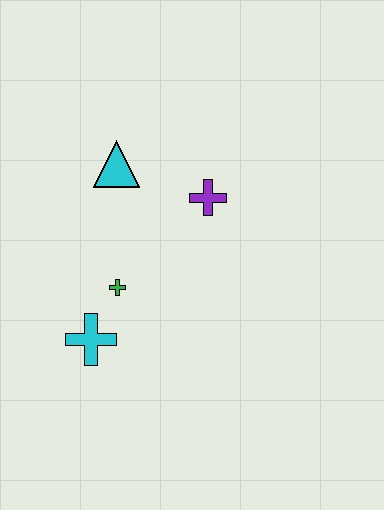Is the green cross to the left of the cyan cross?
No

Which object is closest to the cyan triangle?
The purple cross is closest to the cyan triangle.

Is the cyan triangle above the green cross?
Yes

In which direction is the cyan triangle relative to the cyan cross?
The cyan triangle is above the cyan cross.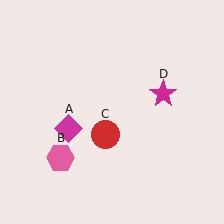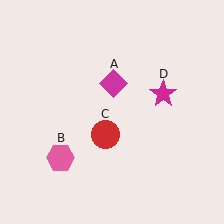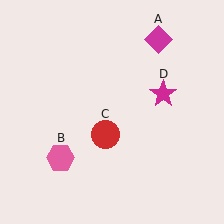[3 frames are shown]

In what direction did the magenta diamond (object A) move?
The magenta diamond (object A) moved up and to the right.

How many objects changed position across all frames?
1 object changed position: magenta diamond (object A).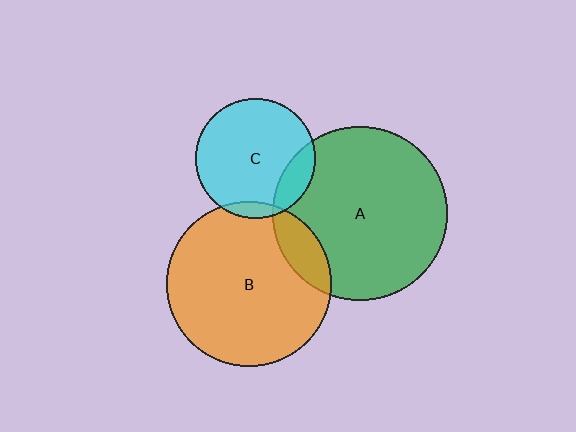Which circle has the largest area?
Circle A (green).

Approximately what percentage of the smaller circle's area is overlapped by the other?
Approximately 5%.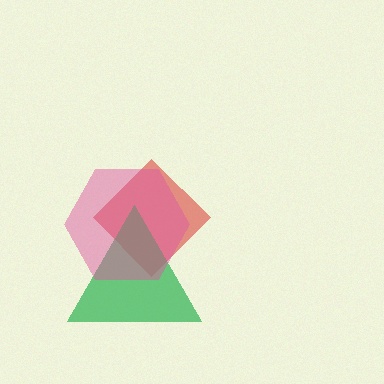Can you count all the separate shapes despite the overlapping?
Yes, there are 3 separate shapes.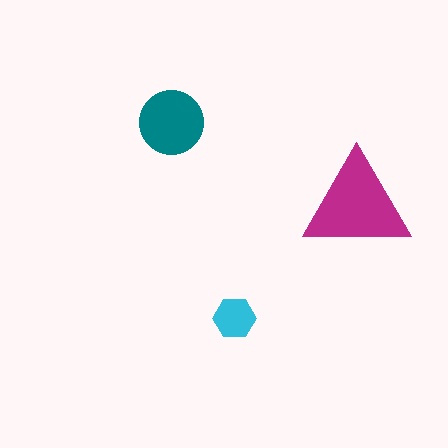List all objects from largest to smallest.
The magenta triangle, the teal circle, the cyan hexagon.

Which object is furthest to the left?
The teal circle is leftmost.